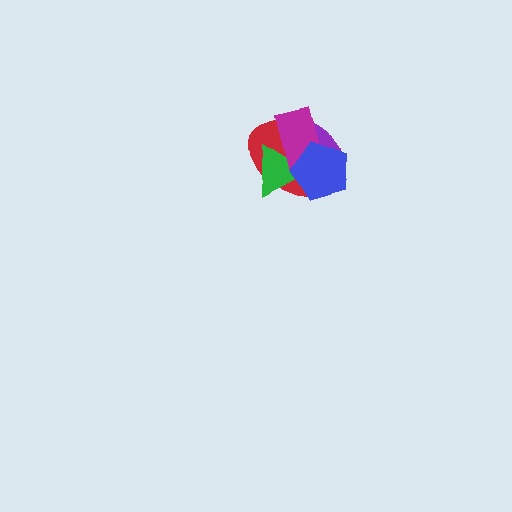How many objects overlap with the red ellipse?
4 objects overlap with the red ellipse.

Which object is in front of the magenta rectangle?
The blue pentagon is in front of the magenta rectangle.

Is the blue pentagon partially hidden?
No, no other shape covers it.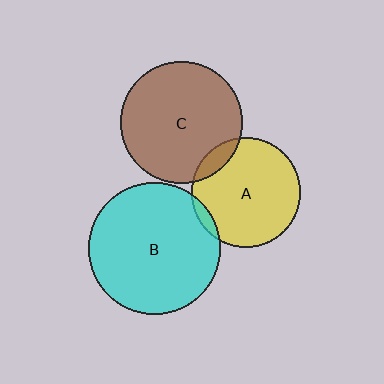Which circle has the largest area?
Circle B (cyan).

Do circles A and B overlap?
Yes.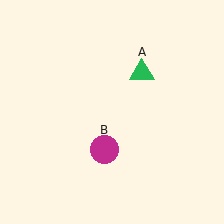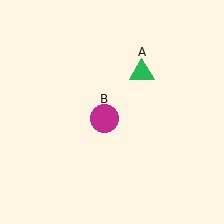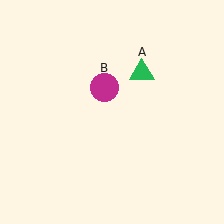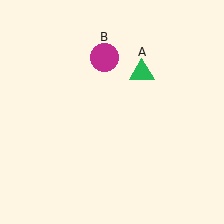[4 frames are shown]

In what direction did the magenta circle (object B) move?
The magenta circle (object B) moved up.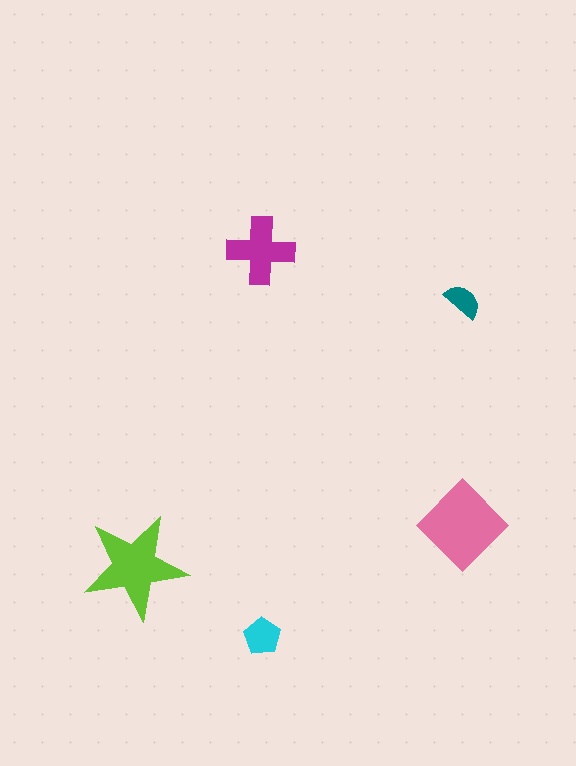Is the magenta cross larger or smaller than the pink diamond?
Smaller.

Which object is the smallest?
The teal semicircle.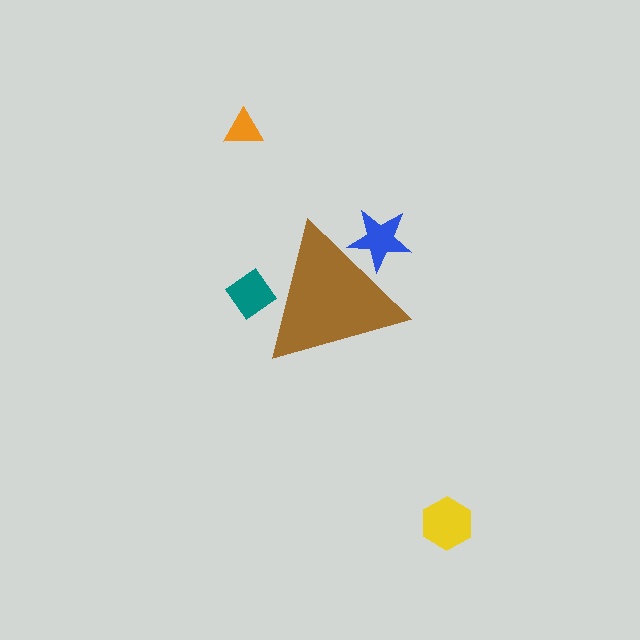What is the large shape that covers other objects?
A brown triangle.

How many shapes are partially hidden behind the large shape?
2 shapes are partially hidden.